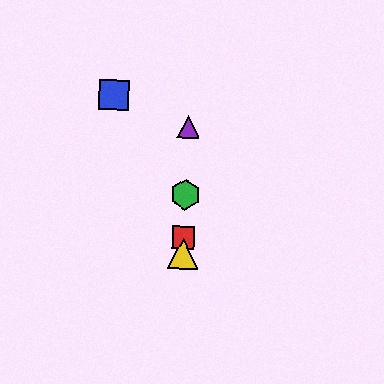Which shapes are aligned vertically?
The red square, the green hexagon, the yellow triangle, the purple triangle are aligned vertically.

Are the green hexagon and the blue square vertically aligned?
No, the green hexagon is at x≈185 and the blue square is at x≈114.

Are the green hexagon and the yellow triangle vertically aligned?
Yes, both are at x≈185.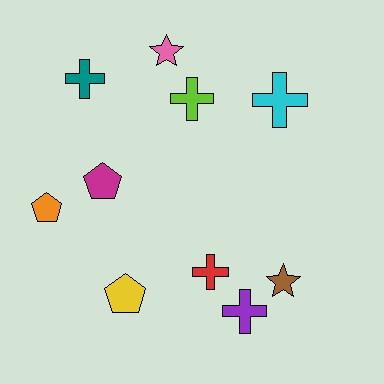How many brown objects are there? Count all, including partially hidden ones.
There is 1 brown object.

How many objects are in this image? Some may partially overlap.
There are 10 objects.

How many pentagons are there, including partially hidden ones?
There are 3 pentagons.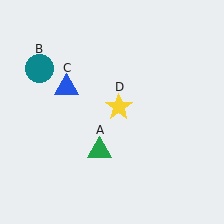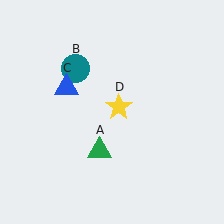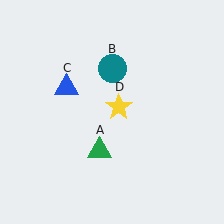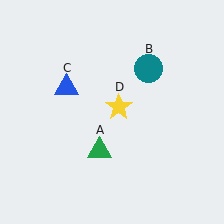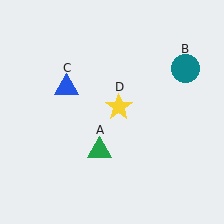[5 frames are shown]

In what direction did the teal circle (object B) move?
The teal circle (object B) moved right.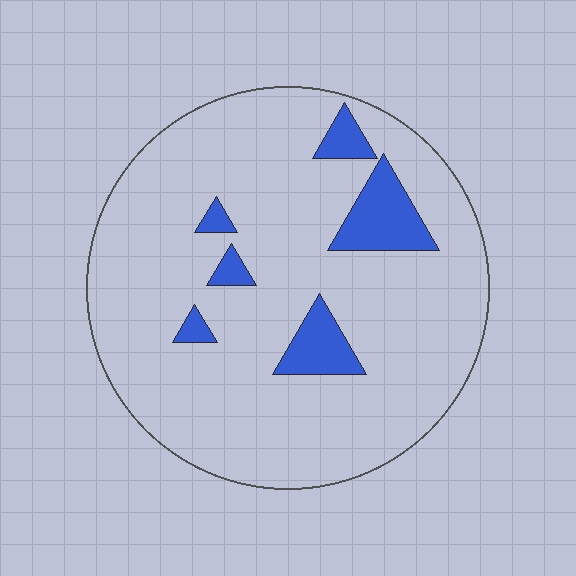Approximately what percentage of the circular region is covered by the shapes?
Approximately 10%.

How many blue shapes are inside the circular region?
6.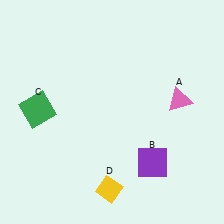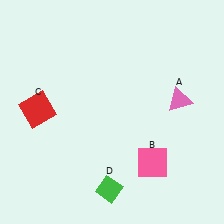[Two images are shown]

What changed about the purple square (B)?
In Image 1, B is purple. In Image 2, it changed to pink.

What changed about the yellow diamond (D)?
In Image 1, D is yellow. In Image 2, it changed to green.